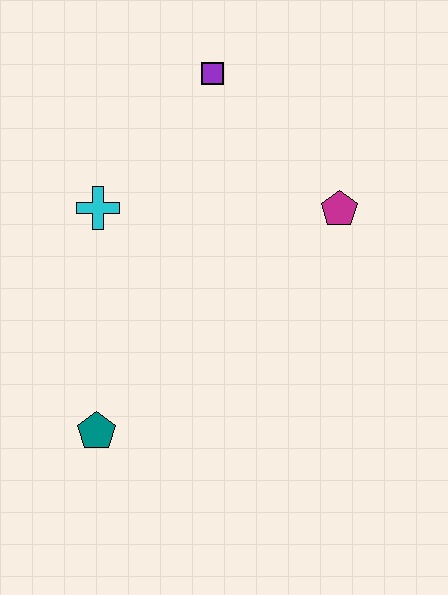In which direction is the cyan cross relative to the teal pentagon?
The cyan cross is above the teal pentagon.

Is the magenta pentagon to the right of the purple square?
Yes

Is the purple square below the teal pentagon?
No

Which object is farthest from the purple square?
The teal pentagon is farthest from the purple square.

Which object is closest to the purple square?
The cyan cross is closest to the purple square.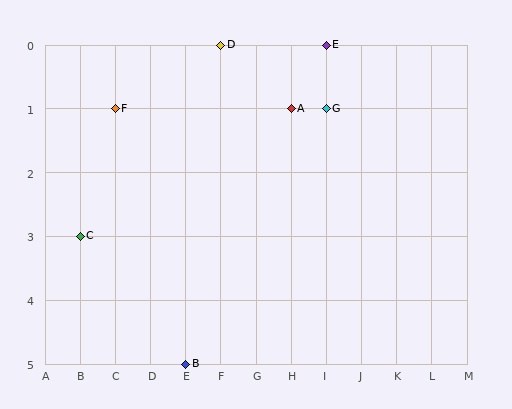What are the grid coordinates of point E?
Point E is at grid coordinates (I, 0).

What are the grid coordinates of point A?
Point A is at grid coordinates (H, 1).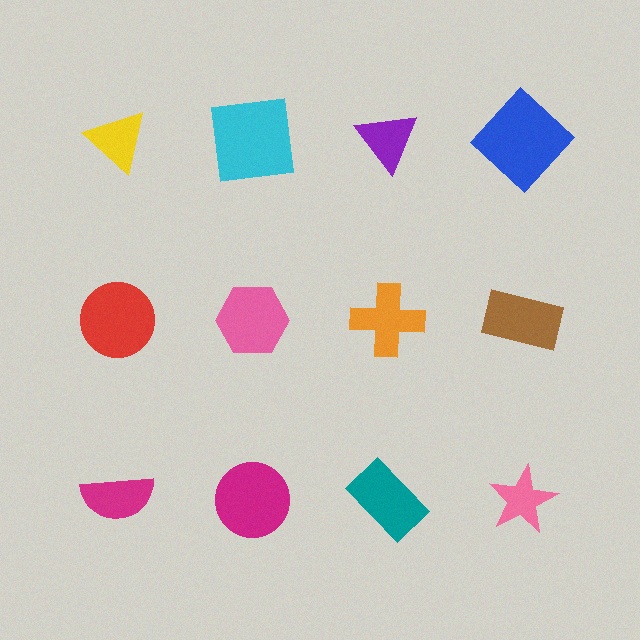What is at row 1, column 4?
A blue diamond.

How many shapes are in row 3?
4 shapes.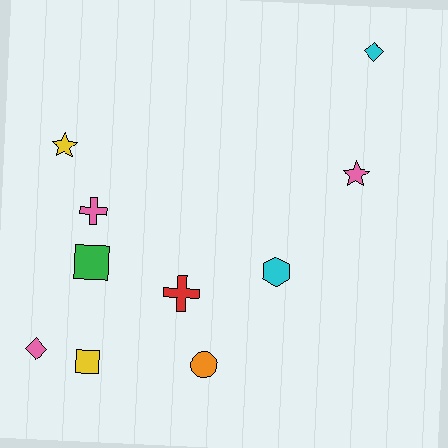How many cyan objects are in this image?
There are 2 cyan objects.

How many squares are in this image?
There are 2 squares.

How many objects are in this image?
There are 10 objects.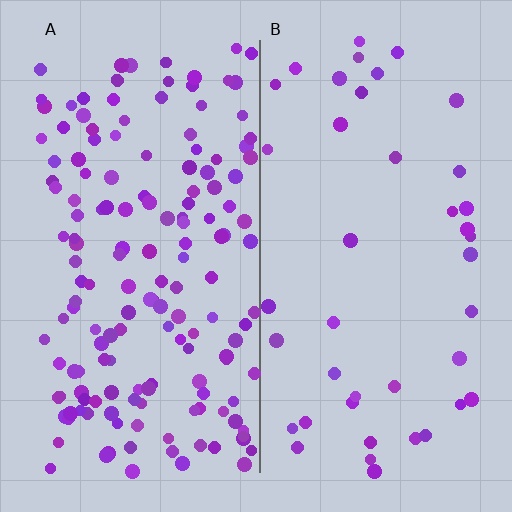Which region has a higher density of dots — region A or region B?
A (the left).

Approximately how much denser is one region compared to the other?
Approximately 3.7× — region A over region B.